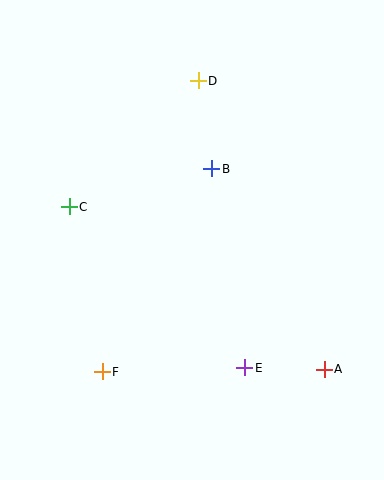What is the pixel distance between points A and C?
The distance between A and C is 303 pixels.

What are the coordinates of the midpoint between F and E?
The midpoint between F and E is at (173, 370).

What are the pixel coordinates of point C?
Point C is at (69, 207).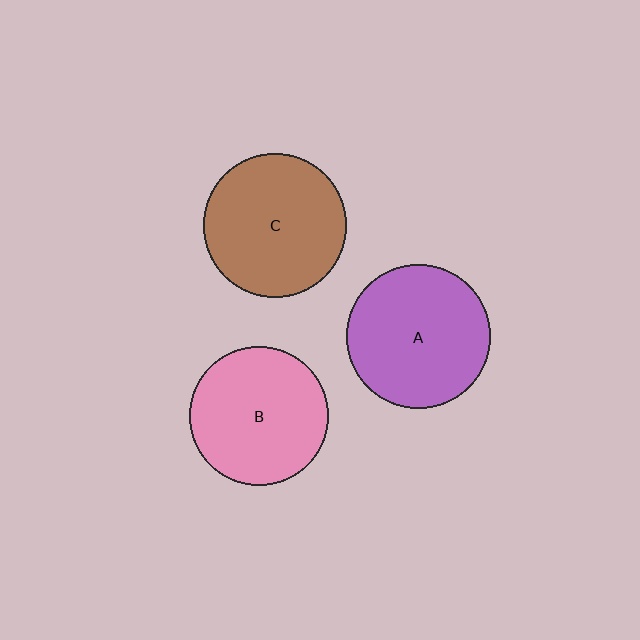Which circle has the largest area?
Circle A (purple).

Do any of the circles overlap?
No, none of the circles overlap.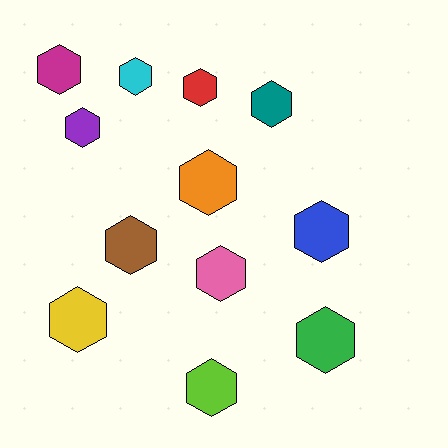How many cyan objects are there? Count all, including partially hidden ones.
There is 1 cyan object.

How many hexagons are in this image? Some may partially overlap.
There are 12 hexagons.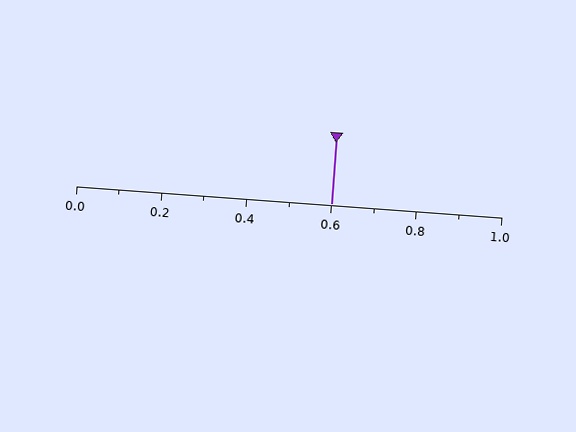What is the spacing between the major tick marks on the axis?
The major ticks are spaced 0.2 apart.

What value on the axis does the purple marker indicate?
The marker indicates approximately 0.6.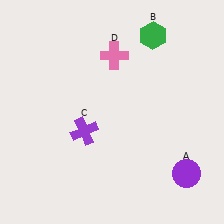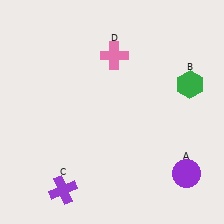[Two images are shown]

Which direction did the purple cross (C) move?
The purple cross (C) moved down.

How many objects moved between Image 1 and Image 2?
2 objects moved between the two images.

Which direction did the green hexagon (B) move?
The green hexagon (B) moved down.